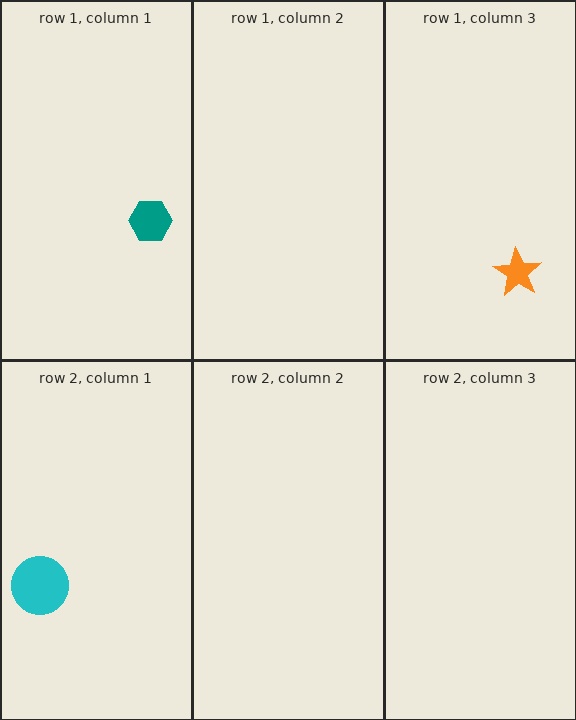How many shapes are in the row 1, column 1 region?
1.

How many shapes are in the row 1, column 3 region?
1.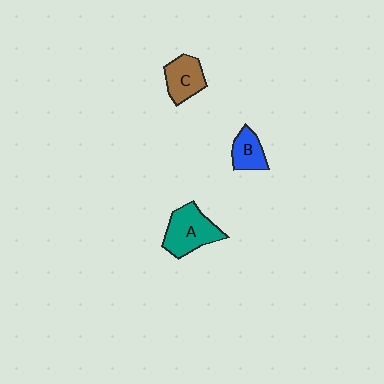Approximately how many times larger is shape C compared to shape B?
Approximately 1.3 times.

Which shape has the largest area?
Shape A (teal).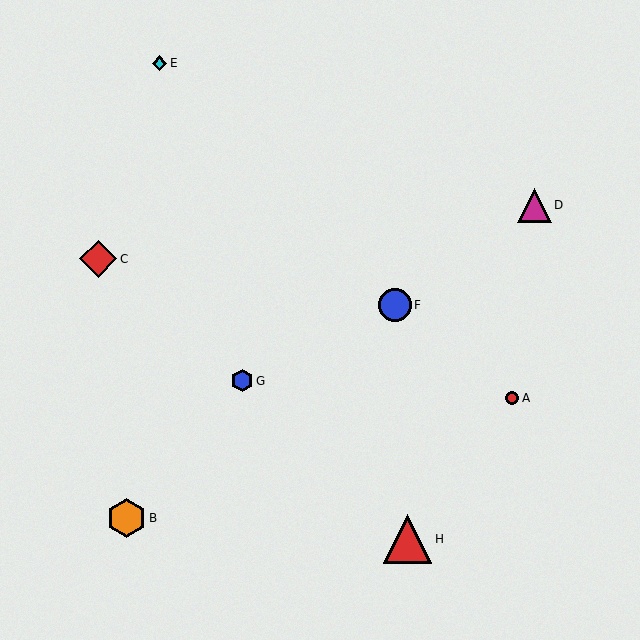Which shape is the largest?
The red triangle (labeled H) is the largest.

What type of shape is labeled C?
Shape C is a red diamond.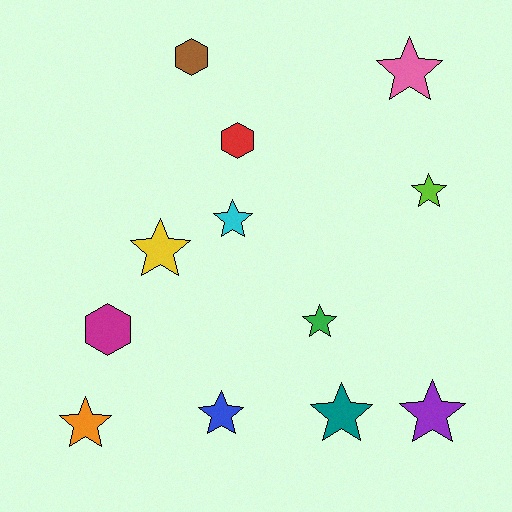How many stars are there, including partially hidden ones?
There are 9 stars.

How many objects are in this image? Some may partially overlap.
There are 12 objects.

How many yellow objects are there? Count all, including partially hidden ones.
There is 1 yellow object.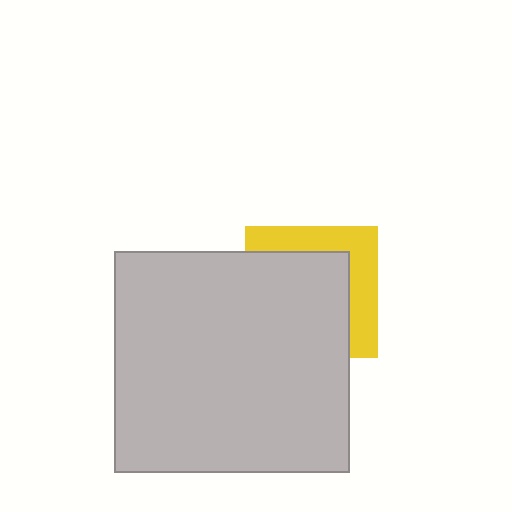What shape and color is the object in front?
The object in front is a light gray rectangle.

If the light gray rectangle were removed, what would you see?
You would see the complete yellow square.